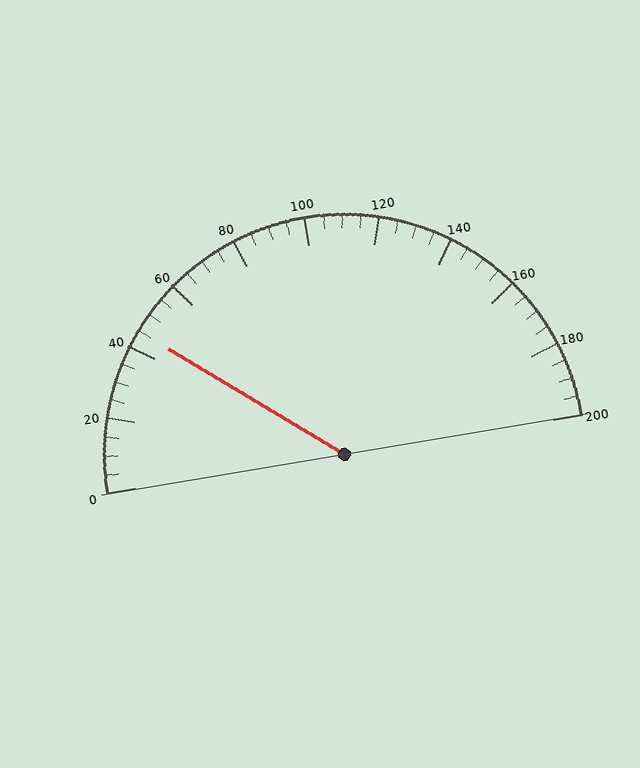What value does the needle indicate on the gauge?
The needle indicates approximately 45.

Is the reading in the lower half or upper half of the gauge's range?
The reading is in the lower half of the range (0 to 200).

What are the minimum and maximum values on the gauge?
The gauge ranges from 0 to 200.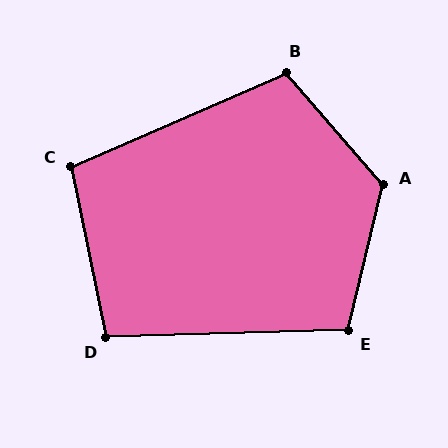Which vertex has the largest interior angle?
A, at approximately 126 degrees.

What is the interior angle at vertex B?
Approximately 107 degrees (obtuse).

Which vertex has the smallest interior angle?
D, at approximately 100 degrees.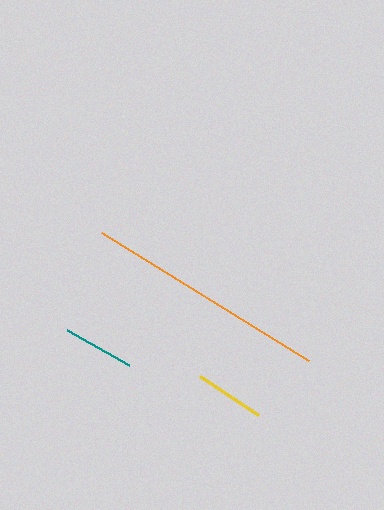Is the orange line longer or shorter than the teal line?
The orange line is longer than the teal line.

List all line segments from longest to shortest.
From longest to shortest: orange, teal, yellow.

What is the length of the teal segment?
The teal segment is approximately 71 pixels long.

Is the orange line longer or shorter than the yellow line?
The orange line is longer than the yellow line.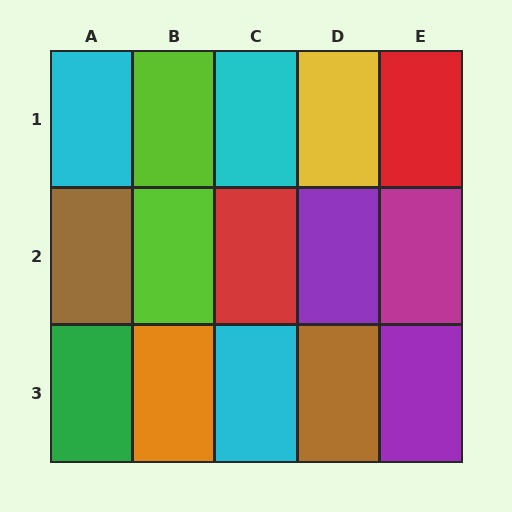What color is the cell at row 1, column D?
Yellow.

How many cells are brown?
2 cells are brown.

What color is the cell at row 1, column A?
Cyan.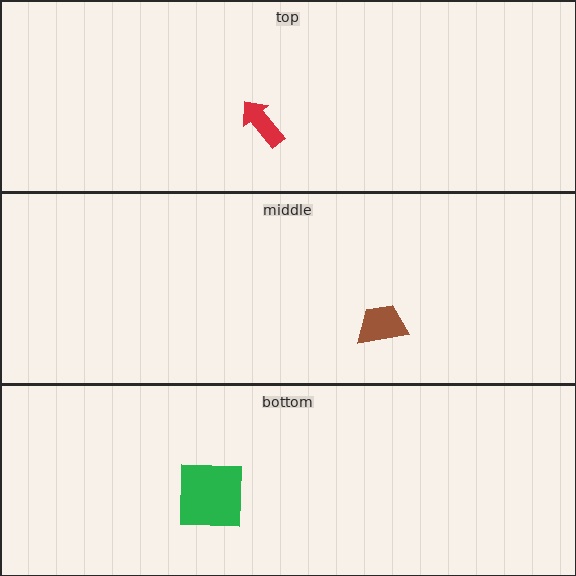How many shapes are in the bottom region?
1.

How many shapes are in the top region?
1.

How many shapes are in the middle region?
1.